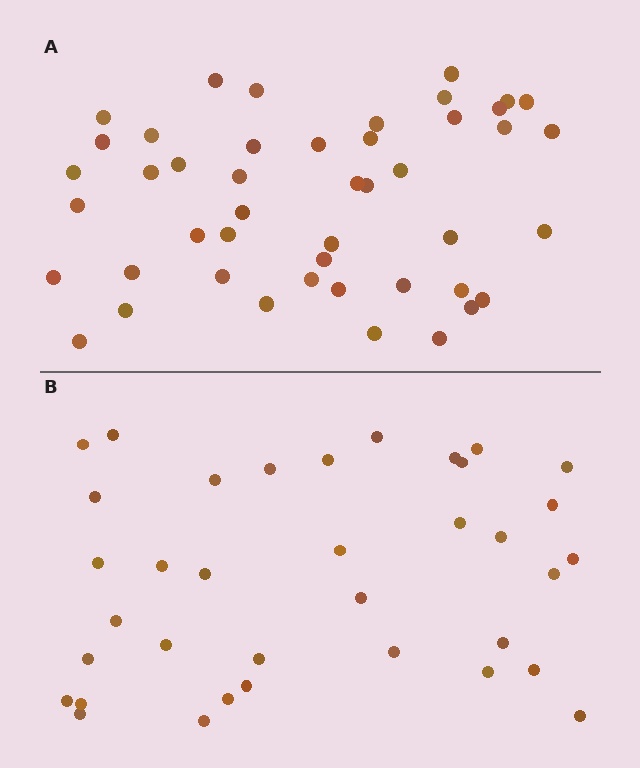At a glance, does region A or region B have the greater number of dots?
Region A (the top region) has more dots.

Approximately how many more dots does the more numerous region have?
Region A has roughly 10 or so more dots than region B.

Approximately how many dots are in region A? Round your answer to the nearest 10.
About 50 dots. (The exact count is 46, which rounds to 50.)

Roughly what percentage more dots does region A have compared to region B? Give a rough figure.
About 30% more.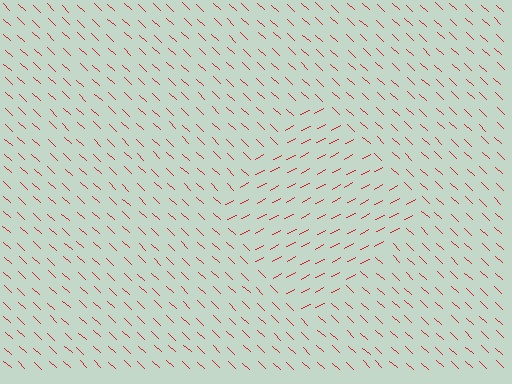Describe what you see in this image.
The image is filled with small red line segments. A diamond region in the image has lines oriented differently from the surrounding lines, creating a visible texture boundary.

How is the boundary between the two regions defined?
The boundary is defined purely by a change in line orientation (approximately 70 degrees difference). All lines are the same color and thickness.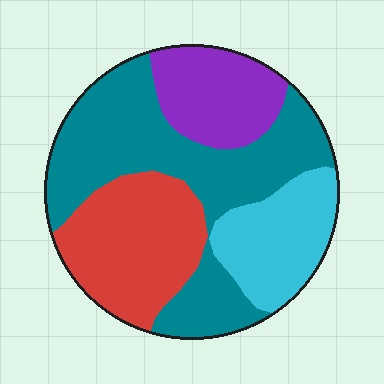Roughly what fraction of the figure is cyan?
Cyan covers 17% of the figure.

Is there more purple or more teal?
Teal.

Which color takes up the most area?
Teal, at roughly 40%.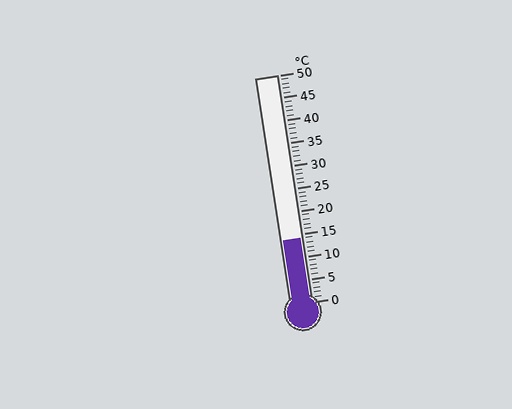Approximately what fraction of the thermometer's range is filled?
The thermometer is filled to approximately 30% of its range.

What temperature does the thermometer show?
The thermometer shows approximately 14°C.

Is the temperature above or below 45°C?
The temperature is below 45°C.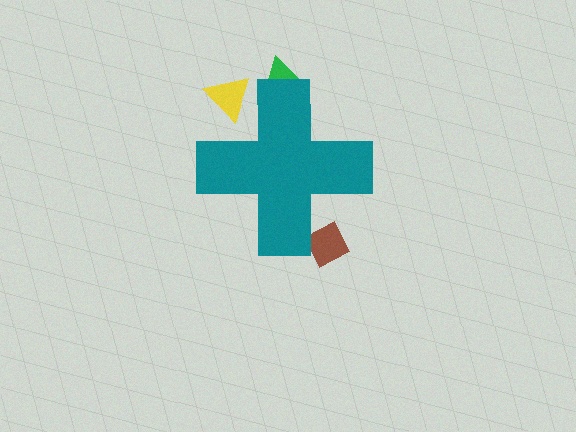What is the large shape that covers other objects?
A teal cross.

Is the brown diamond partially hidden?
Yes, the brown diamond is partially hidden behind the teal cross.